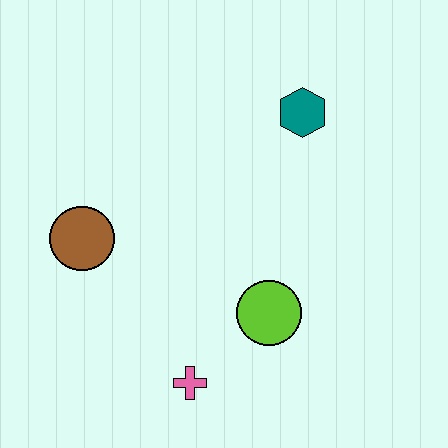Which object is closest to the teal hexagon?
The lime circle is closest to the teal hexagon.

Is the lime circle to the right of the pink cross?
Yes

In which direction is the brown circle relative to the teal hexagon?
The brown circle is to the left of the teal hexagon.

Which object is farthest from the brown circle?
The teal hexagon is farthest from the brown circle.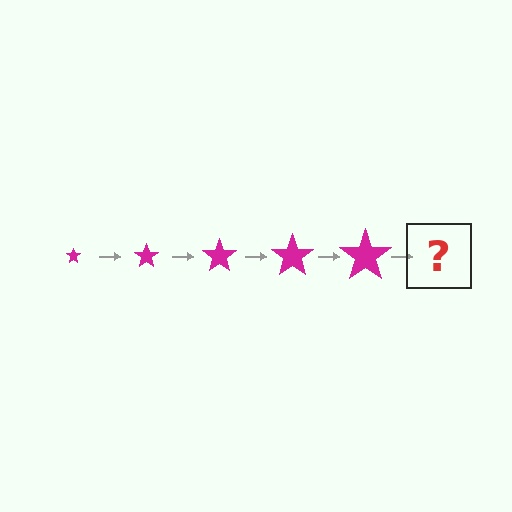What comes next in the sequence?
The next element should be a magenta star, larger than the previous one.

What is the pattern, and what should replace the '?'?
The pattern is that the star gets progressively larger each step. The '?' should be a magenta star, larger than the previous one.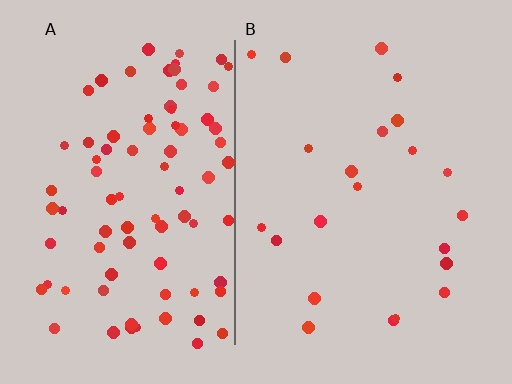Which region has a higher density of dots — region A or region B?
A (the left).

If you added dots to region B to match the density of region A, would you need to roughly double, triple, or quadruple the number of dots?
Approximately quadruple.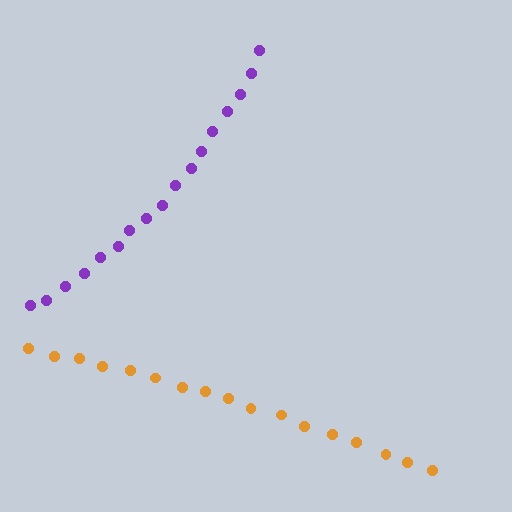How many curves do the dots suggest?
There are 2 distinct paths.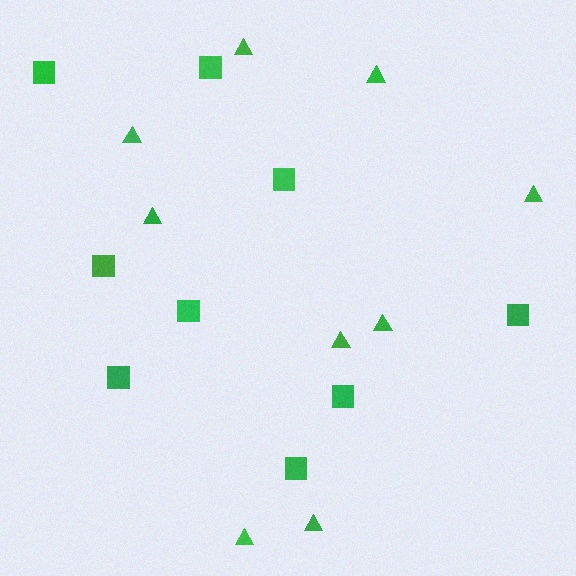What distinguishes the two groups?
There are 2 groups: one group of triangles (9) and one group of squares (9).